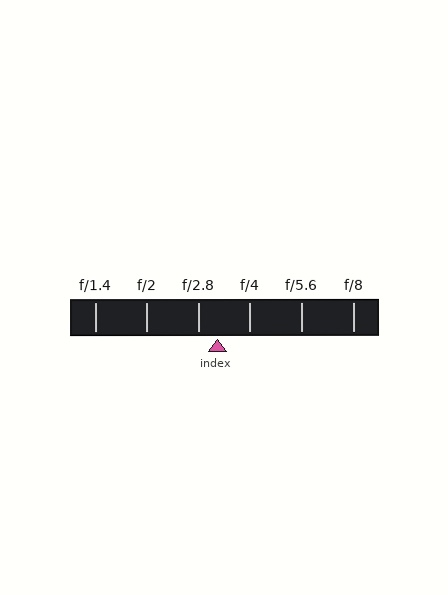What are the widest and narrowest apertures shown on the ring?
The widest aperture shown is f/1.4 and the narrowest is f/8.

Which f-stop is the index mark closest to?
The index mark is closest to f/2.8.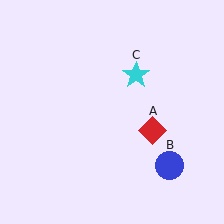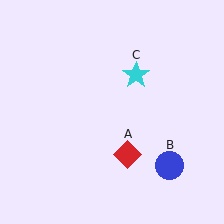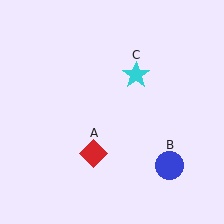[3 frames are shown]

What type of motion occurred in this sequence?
The red diamond (object A) rotated clockwise around the center of the scene.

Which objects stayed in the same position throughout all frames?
Blue circle (object B) and cyan star (object C) remained stationary.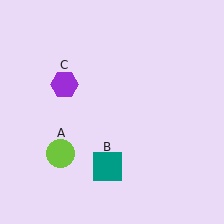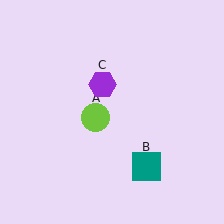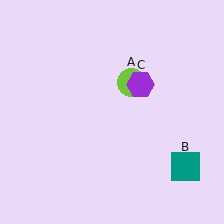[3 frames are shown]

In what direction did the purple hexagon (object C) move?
The purple hexagon (object C) moved right.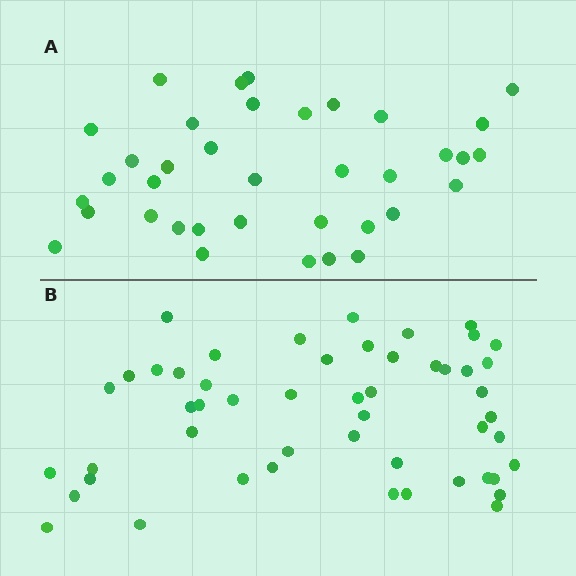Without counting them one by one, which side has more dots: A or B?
Region B (the bottom region) has more dots.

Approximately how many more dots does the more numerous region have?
Region B has approximately 15 more dots than region A.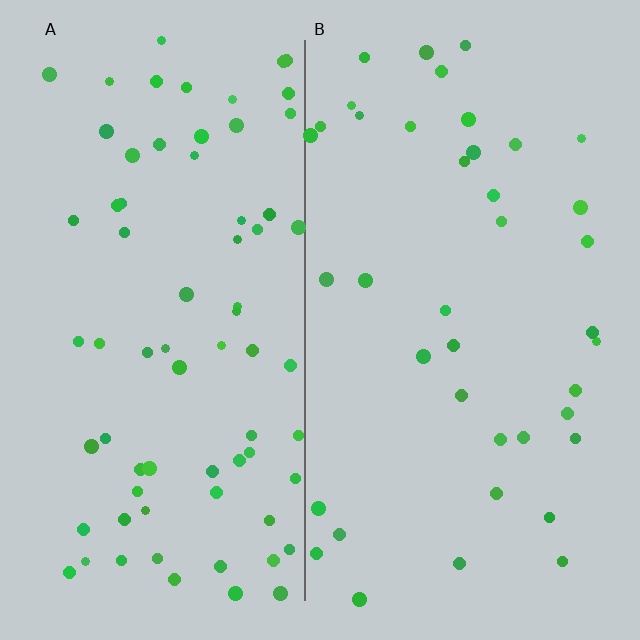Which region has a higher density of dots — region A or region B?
A (the left).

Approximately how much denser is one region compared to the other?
Approximately 1.8× — region A over region B.